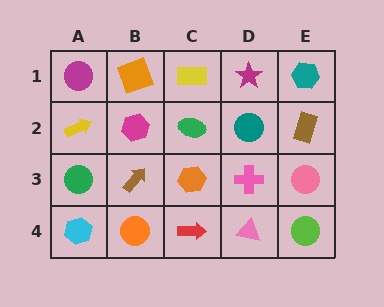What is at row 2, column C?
A green ellipse.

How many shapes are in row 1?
5 shapes.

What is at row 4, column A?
A cyan hexagon.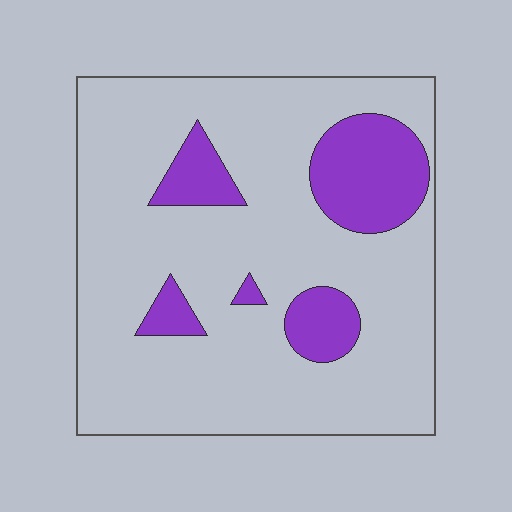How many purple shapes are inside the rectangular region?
5.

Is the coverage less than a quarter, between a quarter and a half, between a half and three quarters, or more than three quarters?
Less than a quarter.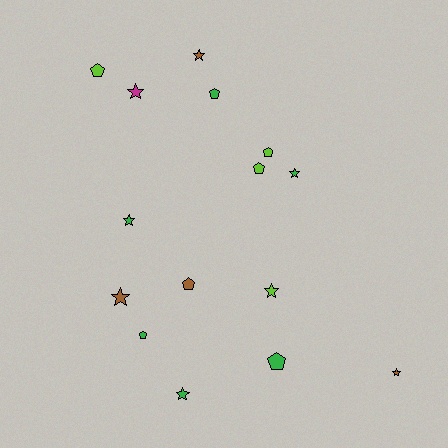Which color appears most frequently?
Green, with 6 objects.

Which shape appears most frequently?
Star, with 8 objects.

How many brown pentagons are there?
There is 1 brown pentagon.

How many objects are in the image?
There are 15 objects.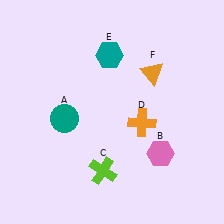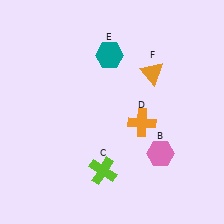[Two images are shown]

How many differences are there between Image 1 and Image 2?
There is 1 difference between the two images.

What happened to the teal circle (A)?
The teal circle (A) was removed in Image 2. It was in the bottom-left area of Image 1.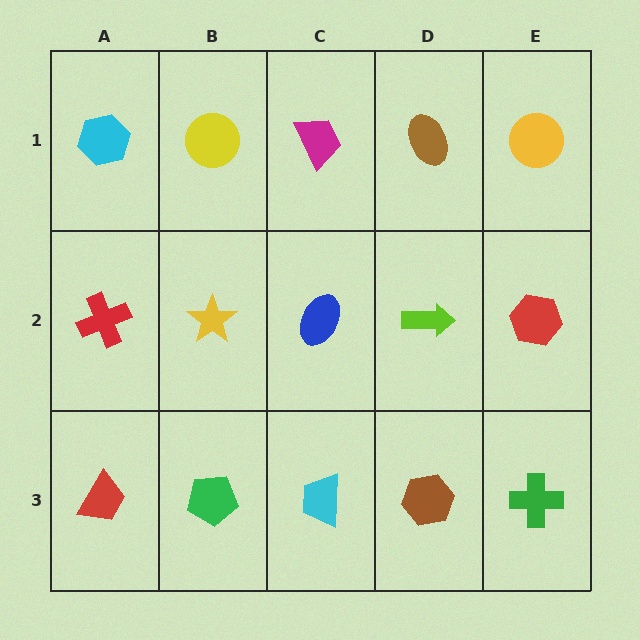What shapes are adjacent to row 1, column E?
A red hexagon (row 2, column E), a brown ellipse (row 1, column D).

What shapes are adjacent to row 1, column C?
A blue ellipse (row 2, column C), a yellow circle (row 1, column B), a brown ellipse (row 1, column D).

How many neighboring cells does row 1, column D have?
3.